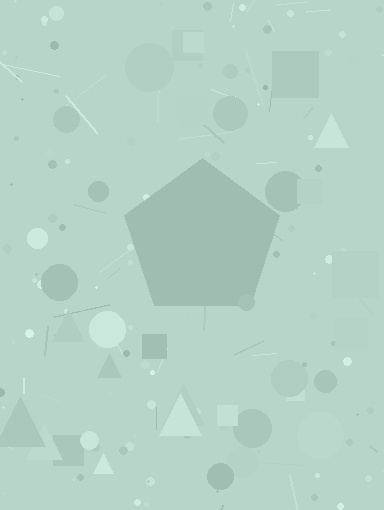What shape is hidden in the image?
A pentagon is hidden in the image.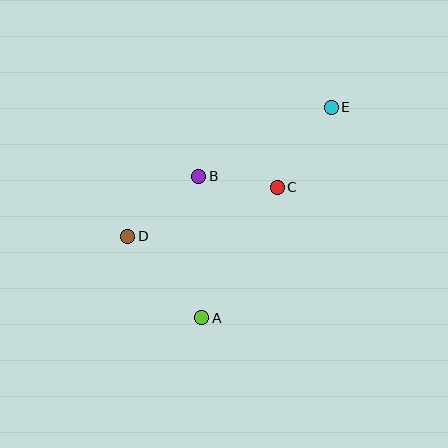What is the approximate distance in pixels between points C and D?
The distance between C and D is approximately 158 pixels.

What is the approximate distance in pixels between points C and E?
The distance between C and E is approximately 96 pixels.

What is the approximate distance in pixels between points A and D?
The distance between A and D is approximately 110 pixels.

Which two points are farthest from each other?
Points A and E are farthest from each other.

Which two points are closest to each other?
Points B and C are closest to each other.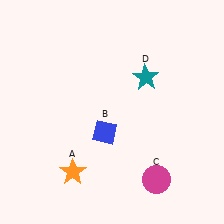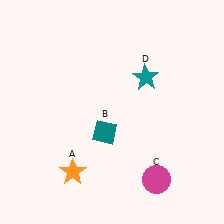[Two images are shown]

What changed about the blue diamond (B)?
In Image 1, B is blue. In Image 2, it changed to teal.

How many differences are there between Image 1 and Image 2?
There is 1 difference between the two images.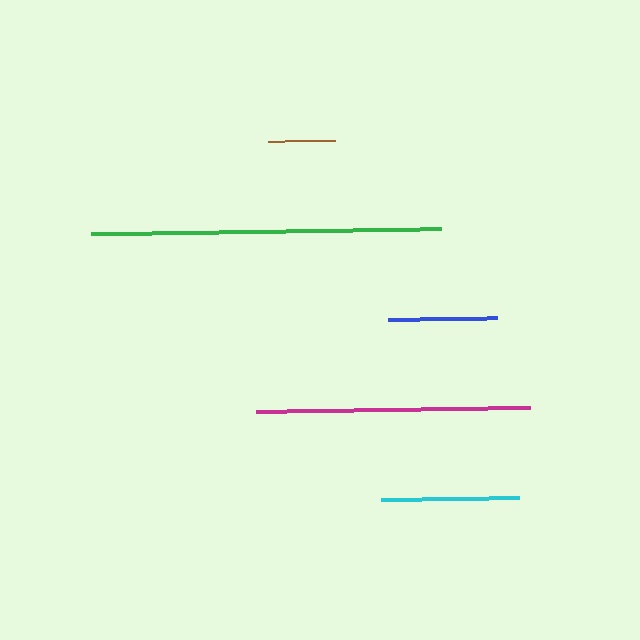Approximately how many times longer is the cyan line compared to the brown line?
The cyan line is approximately 2.1 times the length of the brown line.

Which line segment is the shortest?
The brown line is the shortest at approximately 67 pixels.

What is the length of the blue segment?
The blue segment is approximately 110 pixels long.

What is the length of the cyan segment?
The cyan segment is approximately 138 pixels long.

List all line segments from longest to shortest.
From longest to shortest: green, magenta, cyan, blue, brown.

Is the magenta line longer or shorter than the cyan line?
The magenta line is longer than the cyan line.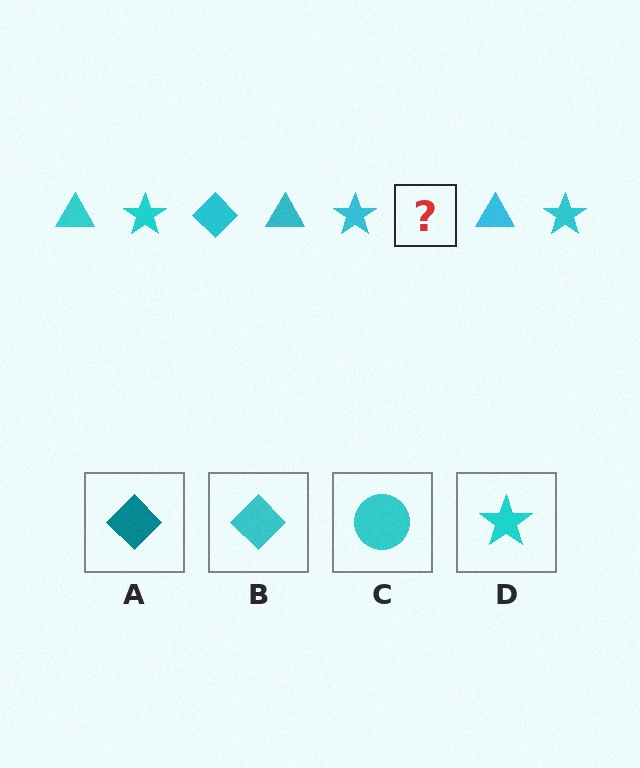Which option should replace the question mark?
Option B.